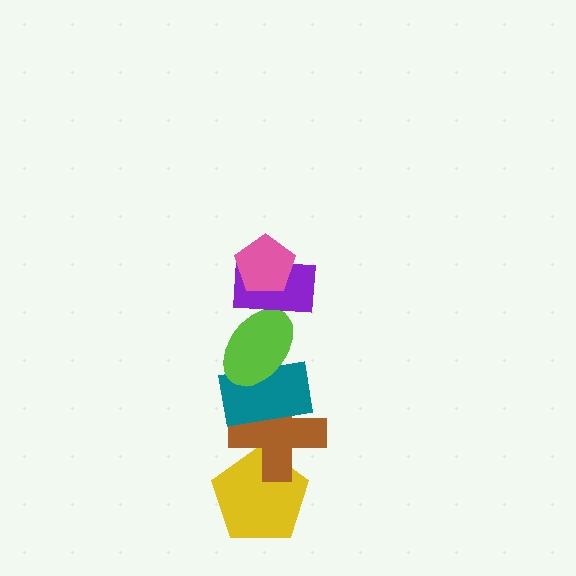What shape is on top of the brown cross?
The teal rectangle is on top of the brown cross.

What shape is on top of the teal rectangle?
The lime ellipse is on top of the teal rectangle.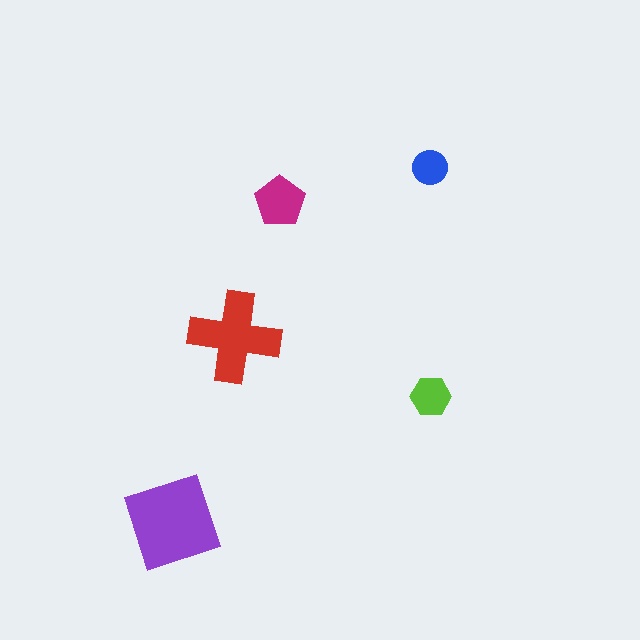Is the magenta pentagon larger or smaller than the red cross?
Smaller.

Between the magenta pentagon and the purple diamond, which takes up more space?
The purple diamond.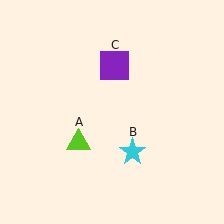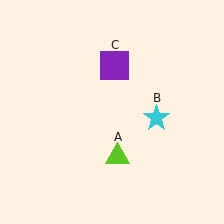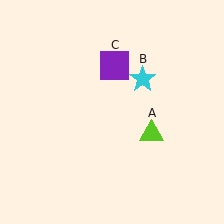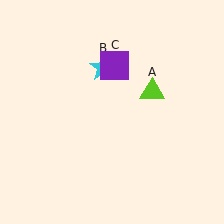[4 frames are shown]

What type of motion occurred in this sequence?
The lime triangle (object A), cyan star (object B) rotated counterclockwise around the center of the scene.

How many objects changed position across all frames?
2 objects changed position: lime triangle (object A), cyan star (object B).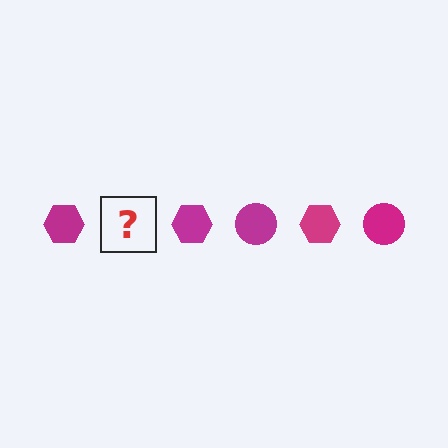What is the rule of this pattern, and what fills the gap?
The rule is that the pattern cycles through hexagon, circle shapes in magenta. The gap should be filled with a magenta circle.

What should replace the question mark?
The question mark should be replaced with a magenta circle.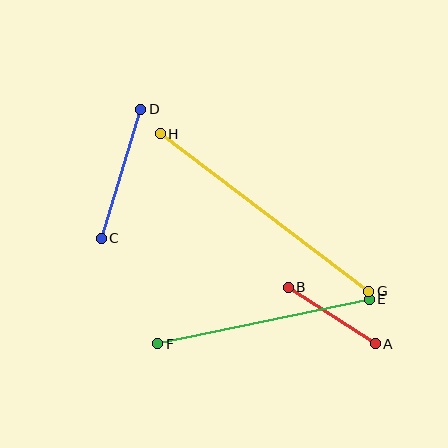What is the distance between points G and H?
The distance is approximately 261 pixels.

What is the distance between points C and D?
The distance is approximately 135 pixels.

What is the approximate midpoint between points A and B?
The midpoint is at approximately (332, 316) pixels.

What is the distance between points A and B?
The distance is approximately 104 pixels.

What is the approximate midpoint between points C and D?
The midpoint is at approximately (121, 174) pixels.